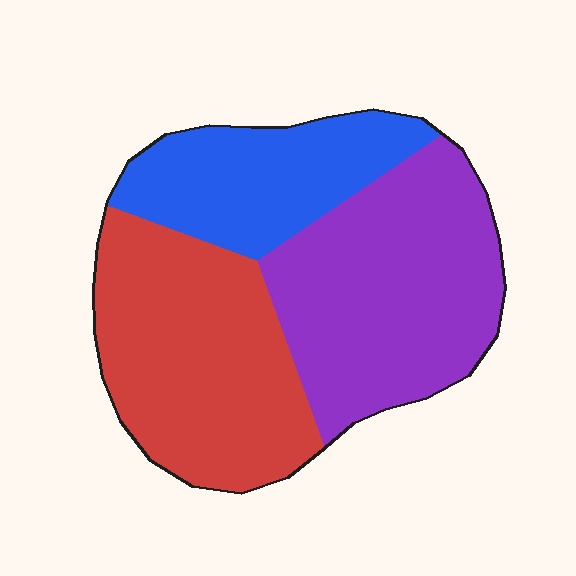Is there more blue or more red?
Red.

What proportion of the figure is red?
Red covers roughly 35% of the figure.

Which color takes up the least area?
Blue, at roughly 25%.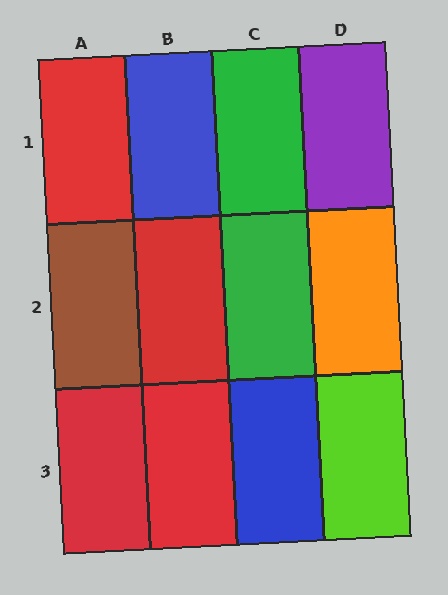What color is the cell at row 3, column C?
Blue.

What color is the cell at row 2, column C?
Green.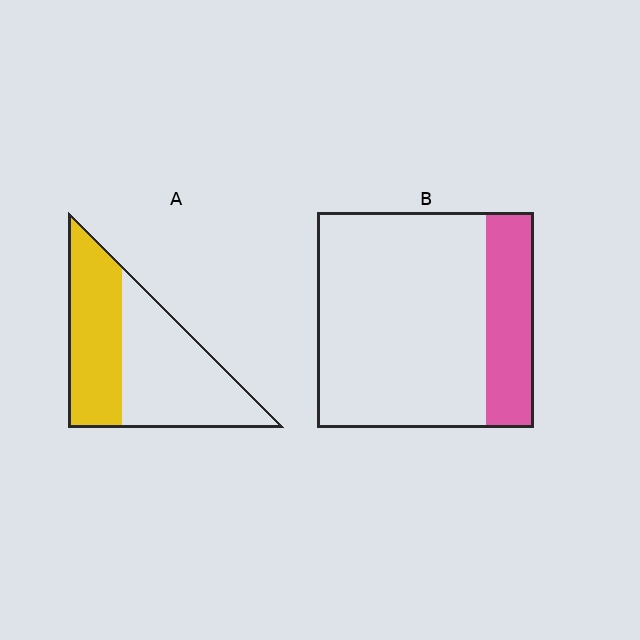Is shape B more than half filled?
No.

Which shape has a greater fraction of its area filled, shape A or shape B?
Shape A.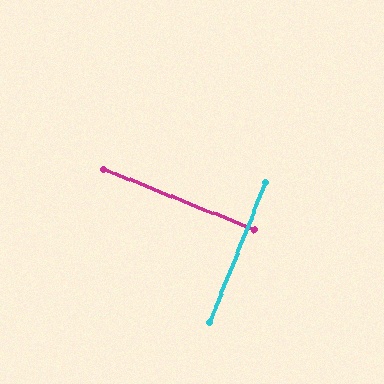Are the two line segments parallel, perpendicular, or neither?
Perpendicular — they meet at approximately 90°.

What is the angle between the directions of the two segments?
Approximately 90 degrees.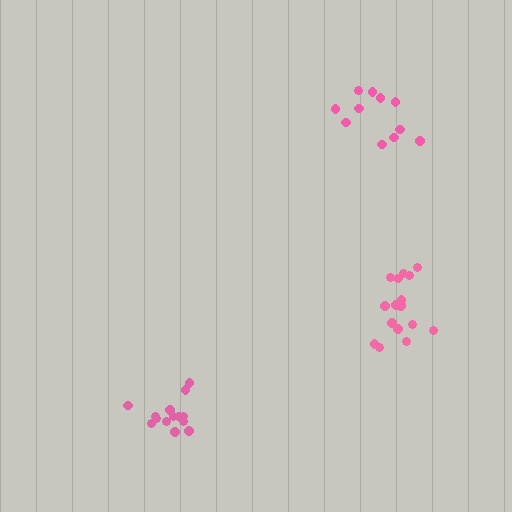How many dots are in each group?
Group 1: 14 dots, Group 2: 17 dots, Group 3: 11 dots (42 total).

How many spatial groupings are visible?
There are 3 spatial groupings.